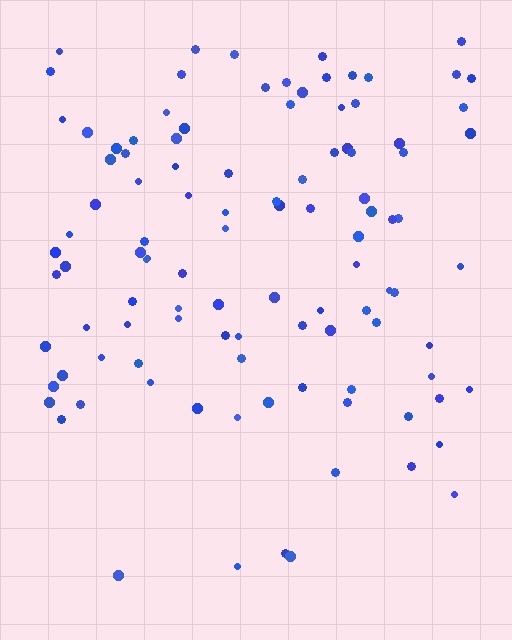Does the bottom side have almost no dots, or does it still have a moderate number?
Still a moderate number, just noticeably fewer than the top.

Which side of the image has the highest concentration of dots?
The top.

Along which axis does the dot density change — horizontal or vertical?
Vertical.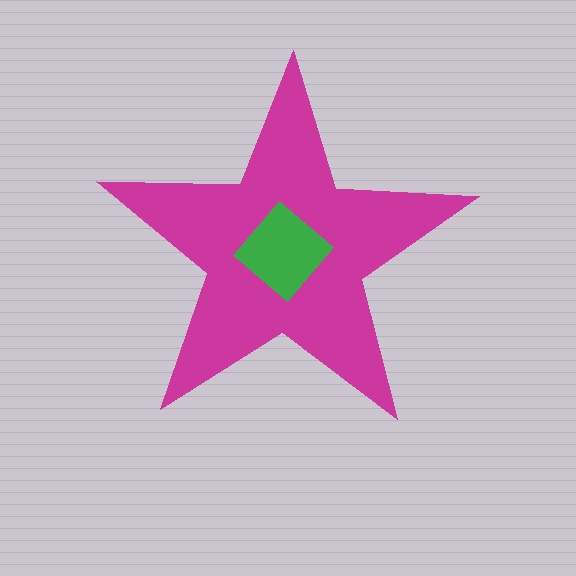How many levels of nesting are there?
2.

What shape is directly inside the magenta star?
The green diamond.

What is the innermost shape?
The green diamond.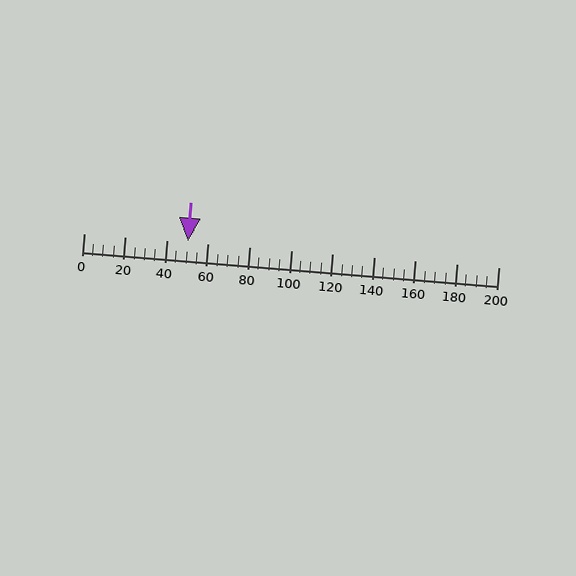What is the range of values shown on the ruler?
The ruler shows values from 0 to 200.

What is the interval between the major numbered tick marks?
The major tick marks are spaced 20 units apart.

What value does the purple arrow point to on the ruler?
The purple arrow points to approximately 50.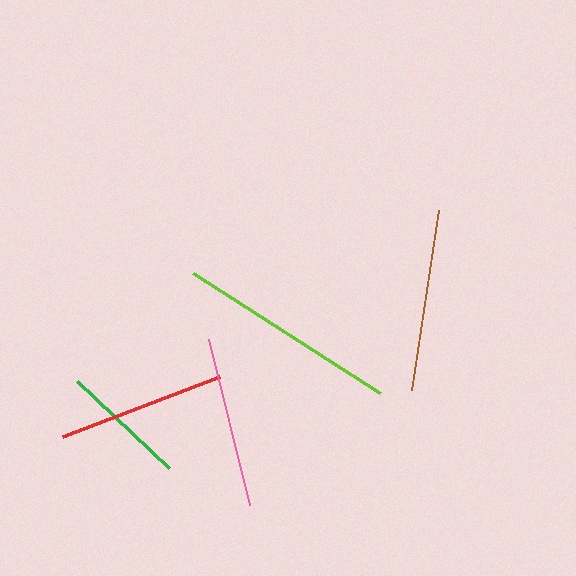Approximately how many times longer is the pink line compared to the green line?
The pink line is approximately 1.3 times the length of the green line.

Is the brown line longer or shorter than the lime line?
The lime line is longer than the brown line.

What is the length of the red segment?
The red segment is approximately 168 pixels long.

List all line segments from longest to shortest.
From longest to shortest: lime, brown, pink, red, green.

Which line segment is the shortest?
The green line is the shortest at approximately 127 pixels.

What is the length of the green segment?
The green segment is approximately 127 pixels long.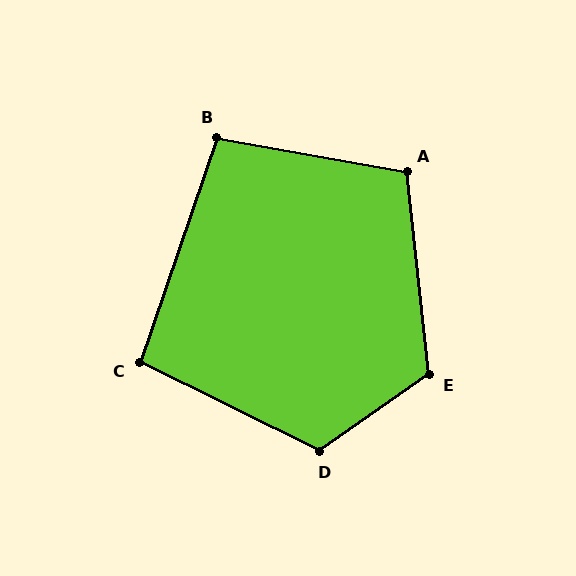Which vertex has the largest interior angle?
D, at approximately 119 degrees.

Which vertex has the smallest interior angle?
C, at approximately 97 degrees.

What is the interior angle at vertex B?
Approximately 99 degrees (obtuse).